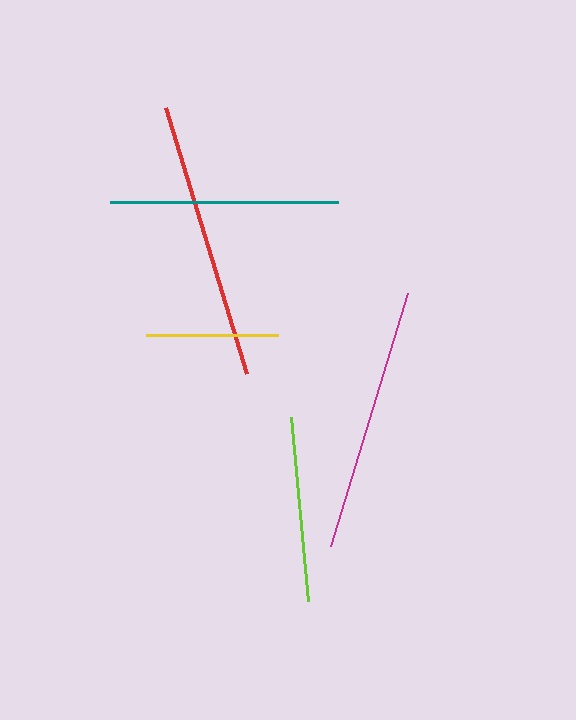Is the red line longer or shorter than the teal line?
The red line is longer than the teal line.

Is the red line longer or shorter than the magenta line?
The red line is longer than the magenta line.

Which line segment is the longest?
The red line is the longest at approximately 277 pixels.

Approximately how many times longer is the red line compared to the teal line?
The red line is approximately 1.2 times the length of the teal line.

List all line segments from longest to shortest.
From longest to shortest: red, magenta, teal, lime, yellow.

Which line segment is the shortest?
The yellow line is the shortest at approximately 132 pixels.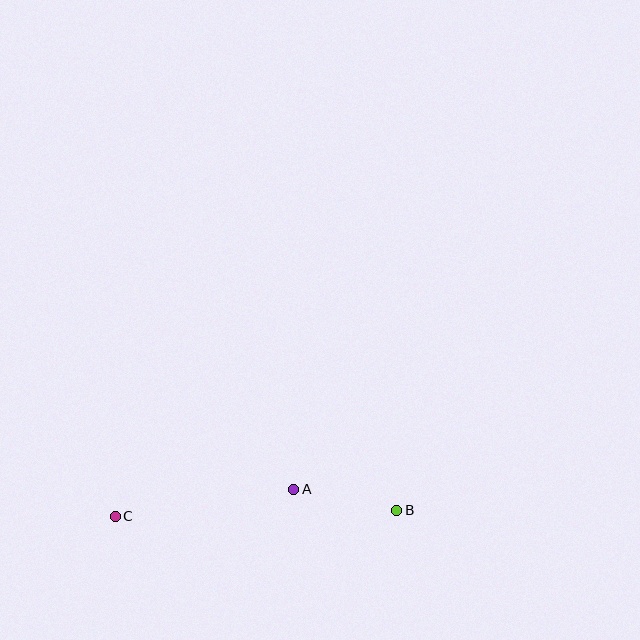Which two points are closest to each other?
Points A and B are closest to each other.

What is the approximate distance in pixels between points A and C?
The distance between A and C is approximately 180 pixels.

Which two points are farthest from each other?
Points B and C are farthest from each other.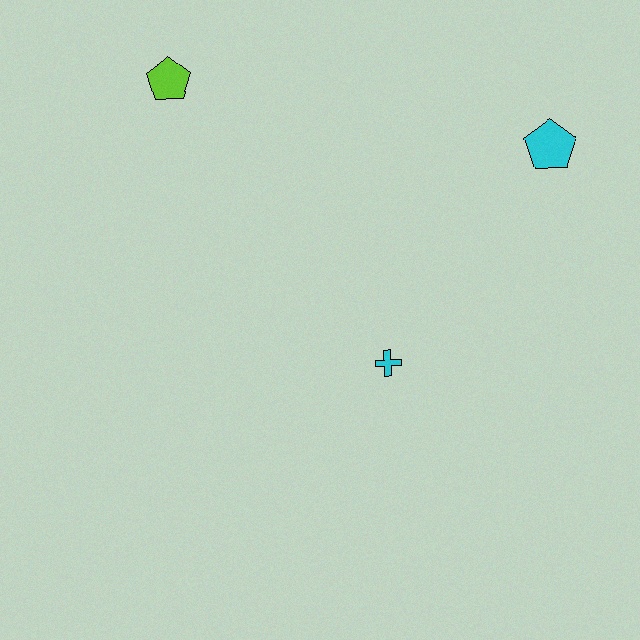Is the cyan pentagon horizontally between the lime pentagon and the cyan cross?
No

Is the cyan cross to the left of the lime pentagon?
No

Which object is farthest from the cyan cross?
The lime pentagon is farthest from the cyan cross.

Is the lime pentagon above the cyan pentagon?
Yes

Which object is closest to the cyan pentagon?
The cyan cross is closest to the cyan pentagon.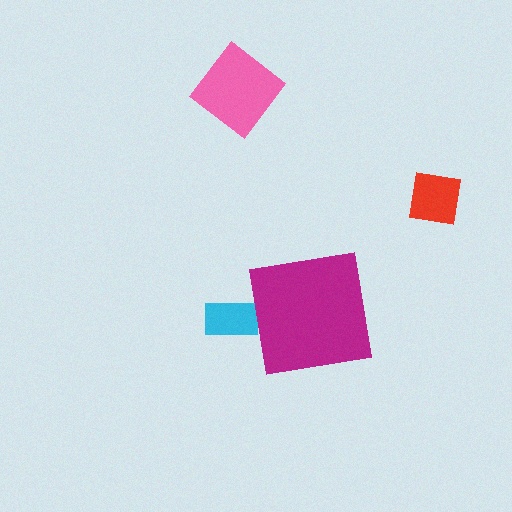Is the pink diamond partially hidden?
No, the pink diamond is fully visible.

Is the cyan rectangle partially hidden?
Yes, the cyan rectangle is partially hidden behind the magenta square.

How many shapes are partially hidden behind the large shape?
1 shape is partially hidden.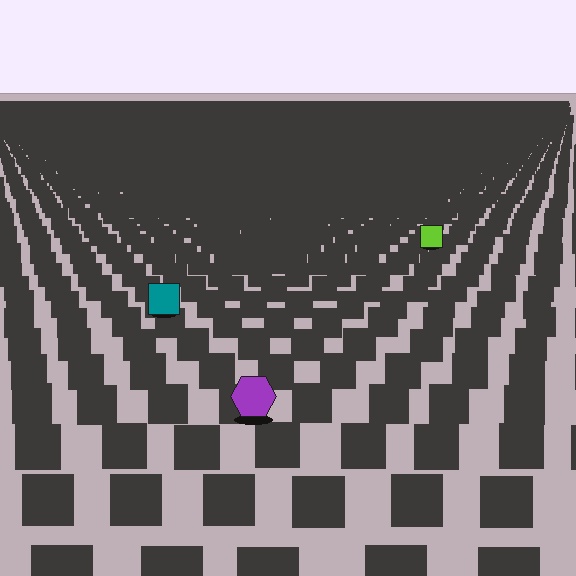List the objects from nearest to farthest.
From nearest to farthest: the purple hexagon, the teal square, the lime square.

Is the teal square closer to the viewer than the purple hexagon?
No. The purple hexagon is closer — you can tell from the texture gradient: the ground texture is coarser near it.